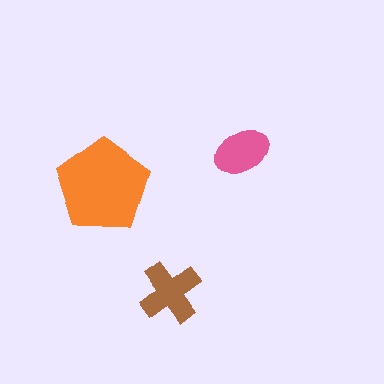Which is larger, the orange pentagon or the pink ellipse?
The orange pentagon.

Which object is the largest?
The orange pentagon.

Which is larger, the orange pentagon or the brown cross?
The orange pentagon.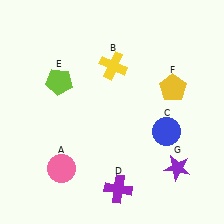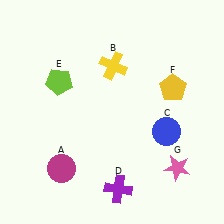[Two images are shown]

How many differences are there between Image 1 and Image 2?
There are 2 differences between the two images.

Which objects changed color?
A changed from pink to magenta. G changed from purple to pink.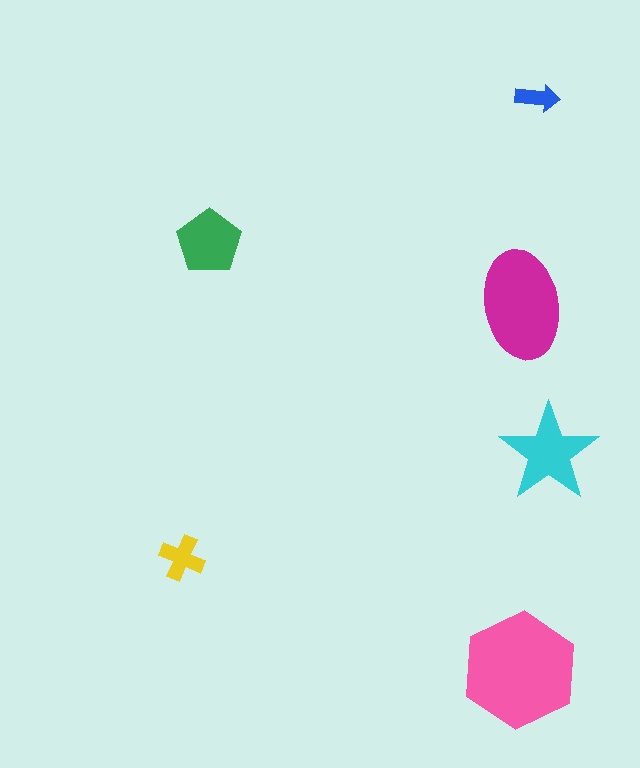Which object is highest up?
The blue arrow is topmost.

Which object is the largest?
The pink hexagon.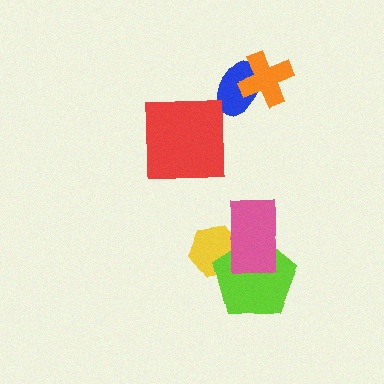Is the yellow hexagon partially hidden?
Yes, it is partially covered by another shape.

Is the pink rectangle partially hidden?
No, no other shape covers it.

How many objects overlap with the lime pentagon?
2 objects overlap with the lime pentagon.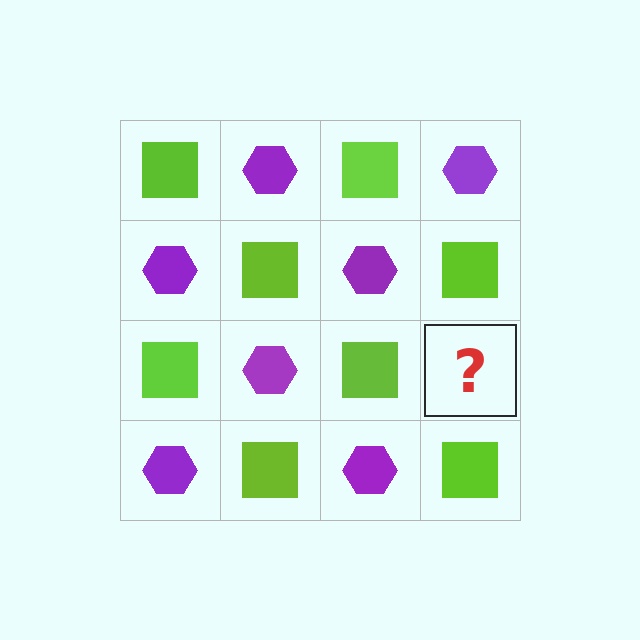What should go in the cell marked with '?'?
The missing cell should contain a purple hexagon.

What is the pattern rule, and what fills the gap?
The rule is that it alternates lime square and purple hexagon in a checkerboard pattern. The gap should be filled with a purple hexagon.